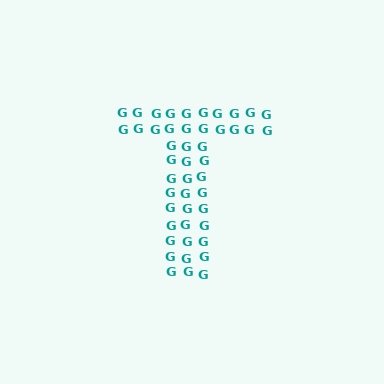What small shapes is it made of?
It is made of small letter G's.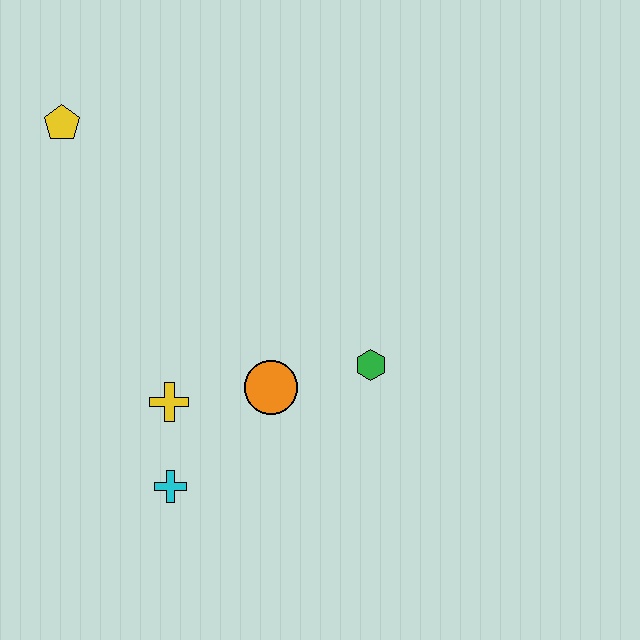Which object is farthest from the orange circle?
The yellow pentagon is farthest from the orange circle.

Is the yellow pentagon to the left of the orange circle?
Yes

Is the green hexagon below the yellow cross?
No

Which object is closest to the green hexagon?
The orange circle is closest to the green hexagon.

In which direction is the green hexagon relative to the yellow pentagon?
The green hexagon is to the right of the yellow pentagon.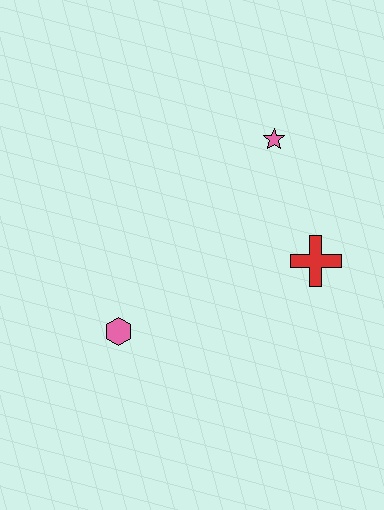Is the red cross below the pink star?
Yes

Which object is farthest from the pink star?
The pink hexagon is farthest from the pink star.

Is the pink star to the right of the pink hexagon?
Yes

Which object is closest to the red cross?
The pink star is closest to the red cross.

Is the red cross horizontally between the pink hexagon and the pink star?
No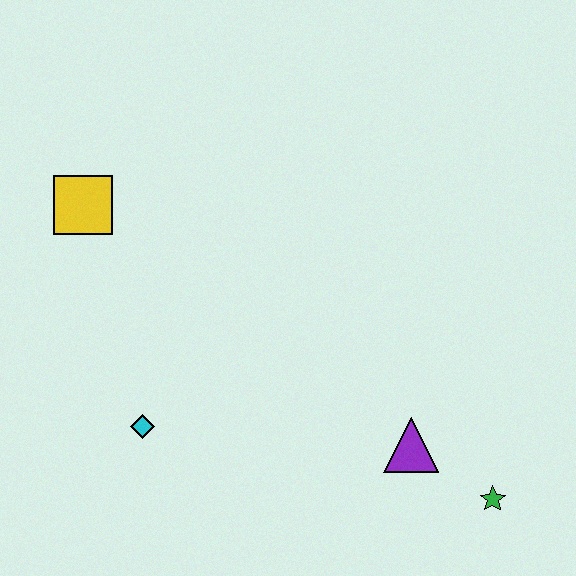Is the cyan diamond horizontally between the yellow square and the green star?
Yes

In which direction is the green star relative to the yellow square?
The green star is to the right of the yellow square.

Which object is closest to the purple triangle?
The green star is closest to the purple triangle.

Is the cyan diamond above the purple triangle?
Yes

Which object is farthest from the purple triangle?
The yellow square is farthest from the purple triangle.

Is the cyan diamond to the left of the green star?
Yes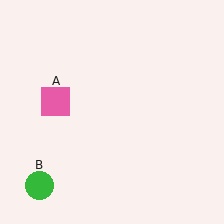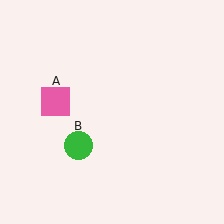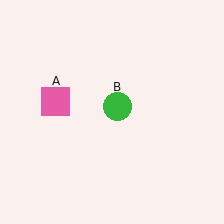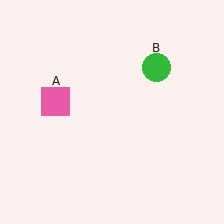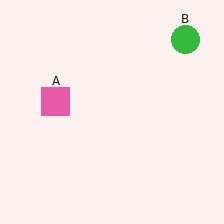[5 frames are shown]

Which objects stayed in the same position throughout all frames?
Pink square (object A) remained stationary.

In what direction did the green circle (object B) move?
The green circle (object B) moved up and to the right.